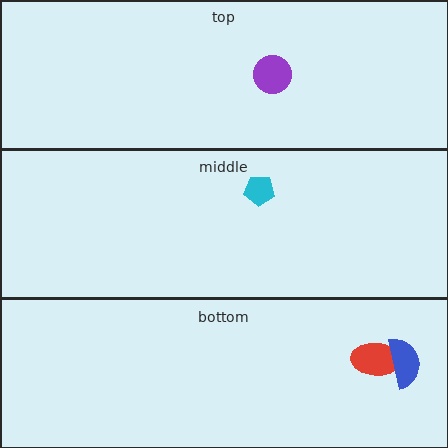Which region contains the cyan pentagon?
The middle region.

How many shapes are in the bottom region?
2.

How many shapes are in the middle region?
1.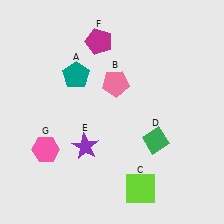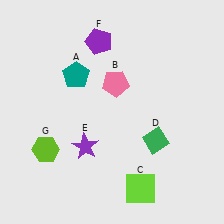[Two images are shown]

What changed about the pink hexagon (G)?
In Image 1, G is pink. In Image 2, it changed to lime.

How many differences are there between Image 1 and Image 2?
There are 2 differences between the two images.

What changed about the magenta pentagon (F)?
In Image 1, F is magenta. In Image 2, it changed to purple.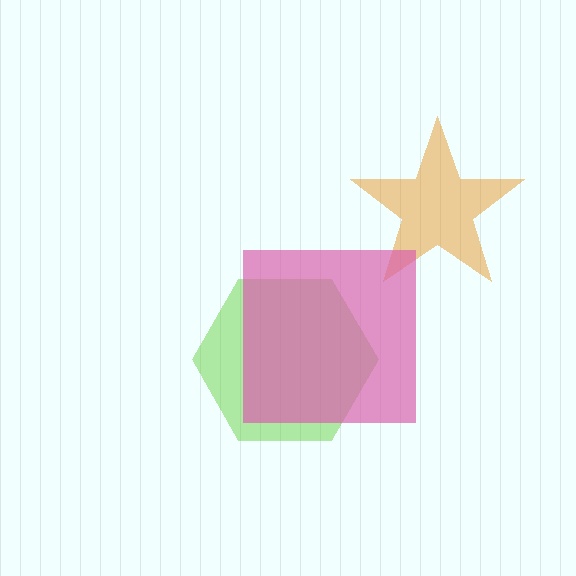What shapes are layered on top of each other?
The layered shapes are: a lime hexagon, an orange star, a pink square.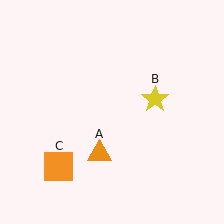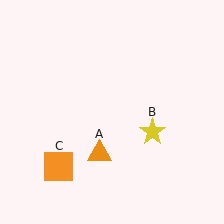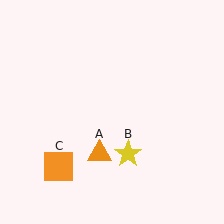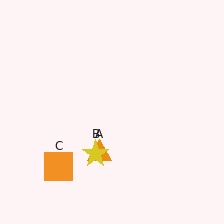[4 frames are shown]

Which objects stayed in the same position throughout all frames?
Orange triangle (object A) and orange square (object C) remained stationary.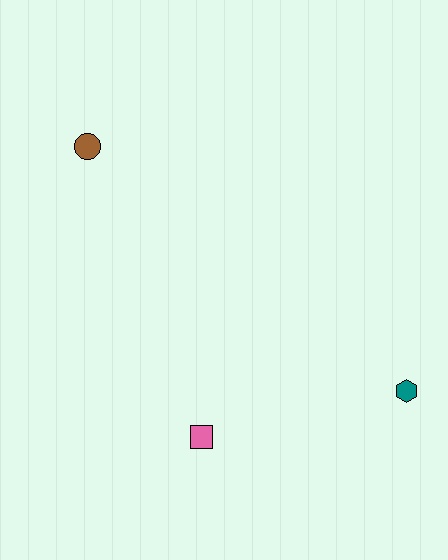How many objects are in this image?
There are 3 objects.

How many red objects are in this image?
There are no red objects.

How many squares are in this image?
There is 1 square.